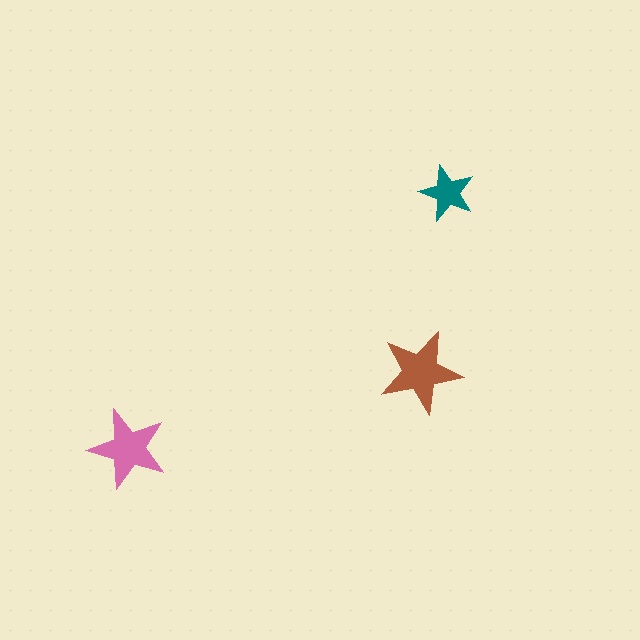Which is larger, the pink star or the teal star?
The pink one.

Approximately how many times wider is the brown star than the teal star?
About 1.5 times wider.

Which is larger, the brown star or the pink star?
The brown one.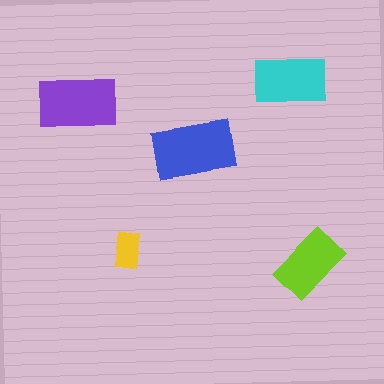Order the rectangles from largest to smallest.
the blue one, the purple one, the cyan one, the lime one, the yellow one.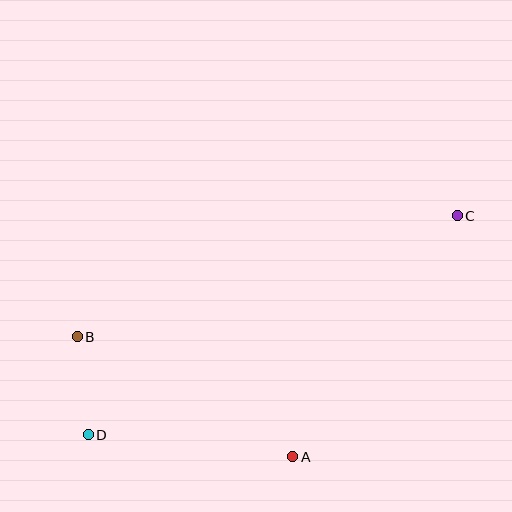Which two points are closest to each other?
Points B and D are closest to each other.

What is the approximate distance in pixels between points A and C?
The distance between A and C is approximately 292 pixels.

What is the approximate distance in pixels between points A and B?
The distance between A and B is approximately 246 pixels.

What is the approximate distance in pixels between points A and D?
The distance between A and D is approximately 206 pixels.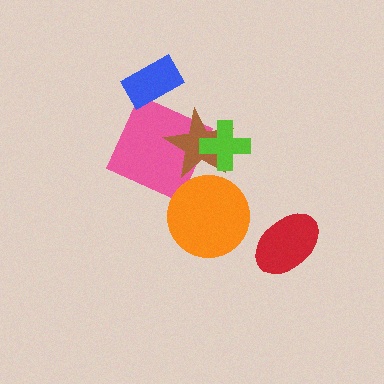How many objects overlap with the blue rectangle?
0 objects overlap with the blue rectangle.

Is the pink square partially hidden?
Yes, it is partially covered by another shape.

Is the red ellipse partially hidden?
No, no other shape covers it.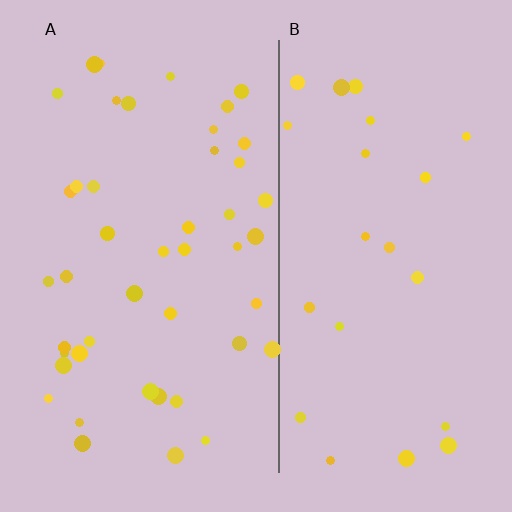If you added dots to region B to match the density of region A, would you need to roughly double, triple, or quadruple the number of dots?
Approximately double.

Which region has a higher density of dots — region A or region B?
A (the left).